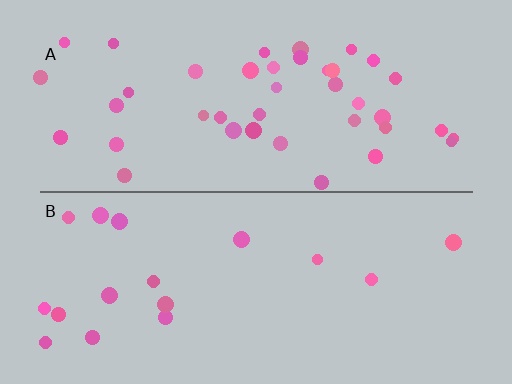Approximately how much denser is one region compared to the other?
Approximately 2.4× — region A over region B.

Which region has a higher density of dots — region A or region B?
A (the top).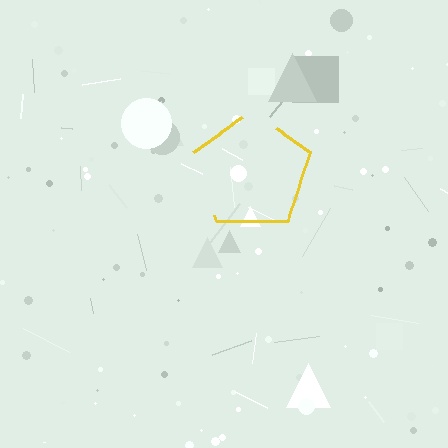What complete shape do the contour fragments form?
The contour fragments form a pentagon.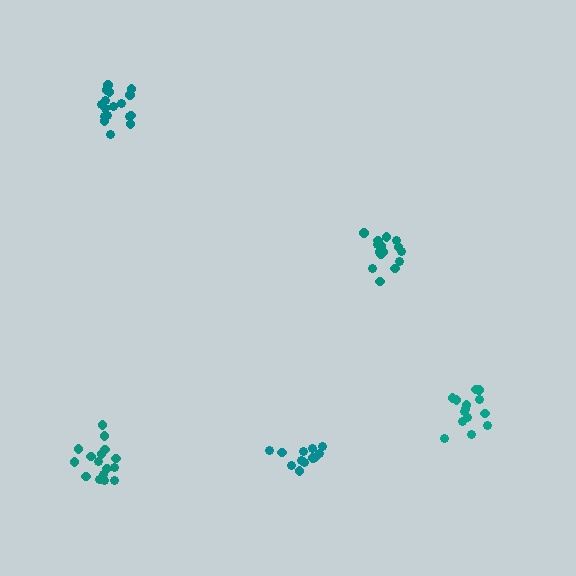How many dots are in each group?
Group 1: 12 dots, Group 2: 15 dots, Group 3: 16 dots, Group 4: 17 dots, Group 5: 14 dots (74 total).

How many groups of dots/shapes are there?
There are 5 groups.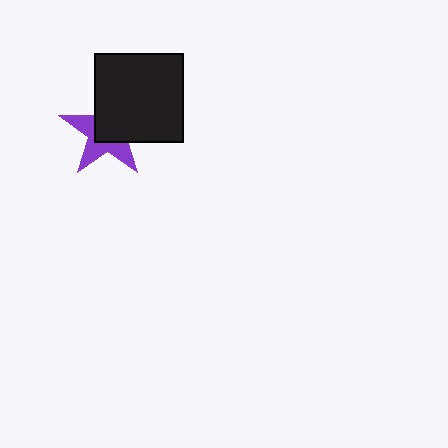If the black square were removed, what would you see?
You would see the complete purple star.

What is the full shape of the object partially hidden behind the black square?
The partially hidden object is a purple star.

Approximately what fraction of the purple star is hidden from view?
Roughly 56% of the purple star is hidden behind the black square.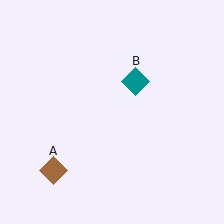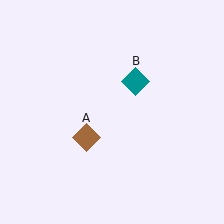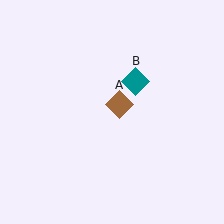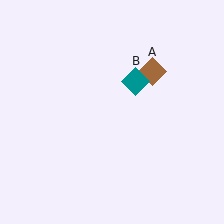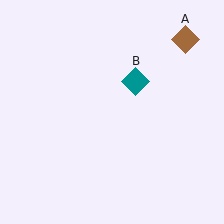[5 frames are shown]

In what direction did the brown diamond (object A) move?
The brown diamond (object A) moved up and to the right.